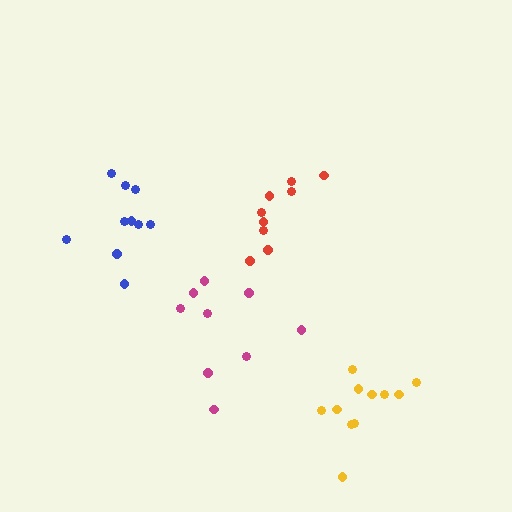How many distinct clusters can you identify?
There are 4 distinct clusters.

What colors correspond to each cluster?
The clusters are colored: yellow, magenta, blue, red.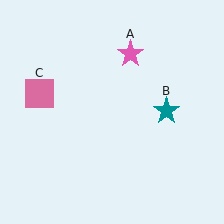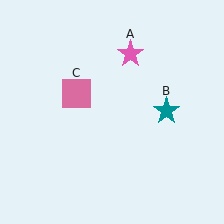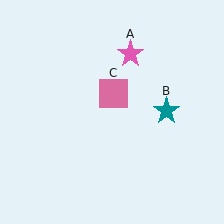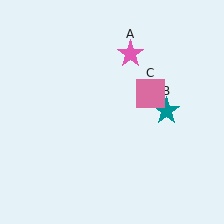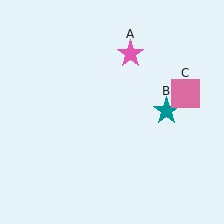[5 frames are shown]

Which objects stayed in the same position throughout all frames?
Pink star (object A) and teal star (object B) remained stationary.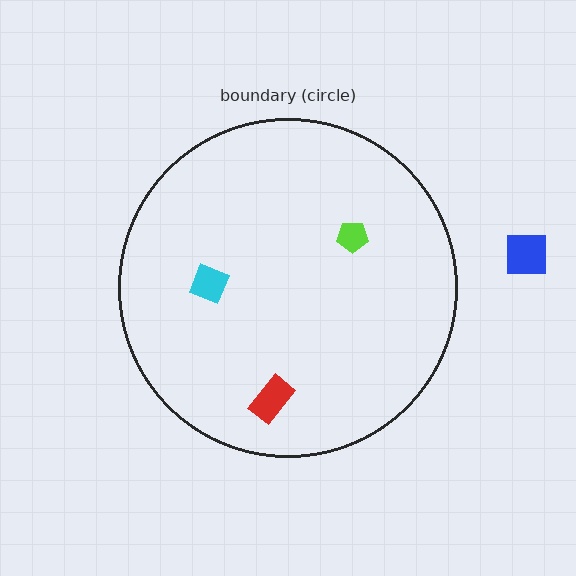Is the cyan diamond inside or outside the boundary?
Inside.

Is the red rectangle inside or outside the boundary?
Inside.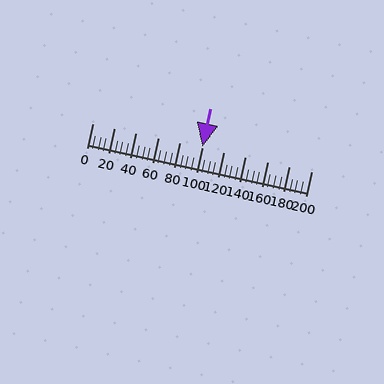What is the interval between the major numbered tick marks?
The major tick marks are spaced 20 units apart.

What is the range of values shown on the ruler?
The ruler shows values from 0 to 200.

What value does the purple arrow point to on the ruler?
The purple arrow points to approximately 100.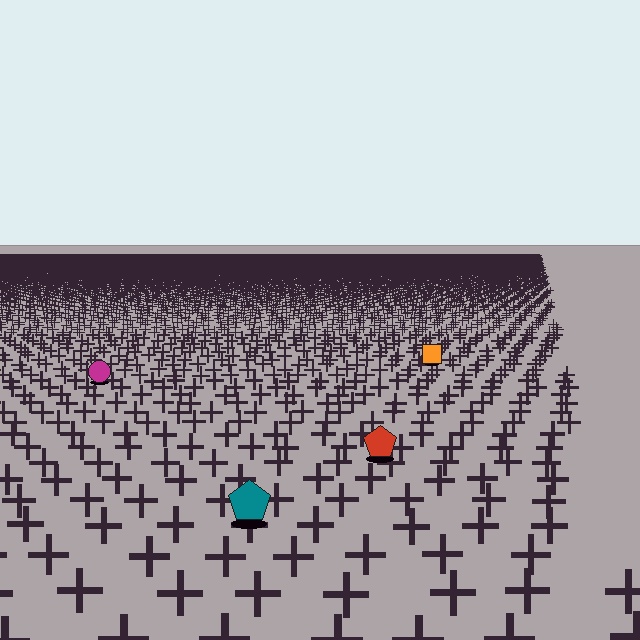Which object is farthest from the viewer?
The orange square is farthest from the viewer. It appears smaller and the ground texture around it is denser.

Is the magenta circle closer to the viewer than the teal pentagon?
No. The teal pentagon is closer — you can tell from the texture gradient: the ground texture is coarser near it.